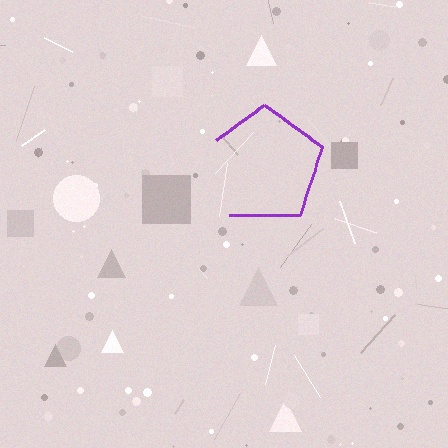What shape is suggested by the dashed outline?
The dashed outline suggests a pentagon.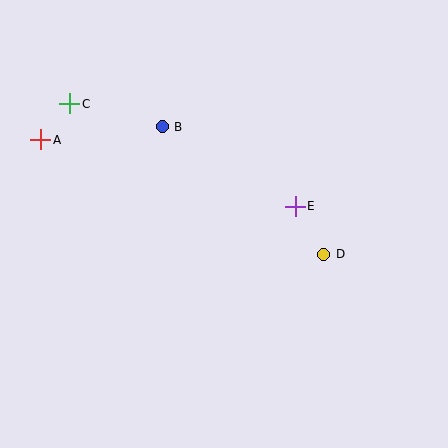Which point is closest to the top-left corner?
Point C is closest to the top-left corner.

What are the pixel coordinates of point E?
Point E is at (295, 206).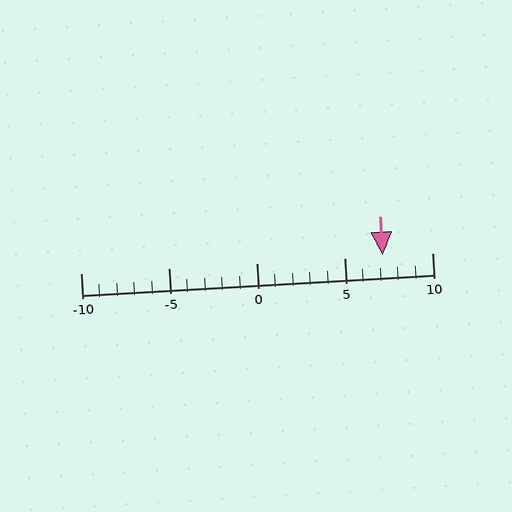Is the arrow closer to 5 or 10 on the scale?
The arrow is closer to 5.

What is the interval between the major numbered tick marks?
The major tick marks are spaced 5 units apart.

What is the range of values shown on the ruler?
The ruler shows values from -10 to 10.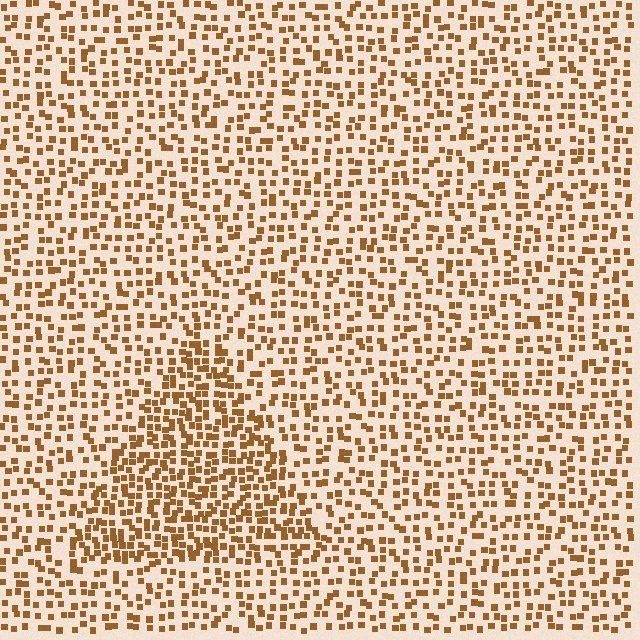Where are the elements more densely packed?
The elements are more densely packed inside the triangle boundary.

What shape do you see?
I see a triangle.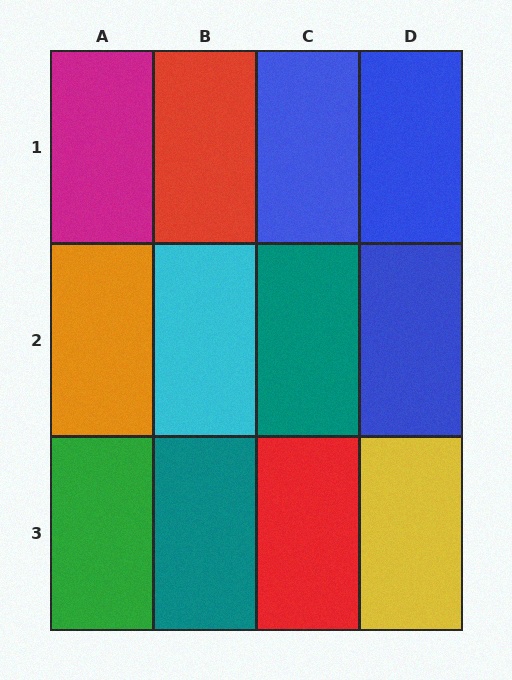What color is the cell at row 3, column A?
Green.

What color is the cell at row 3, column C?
Red.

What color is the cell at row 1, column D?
Blue.